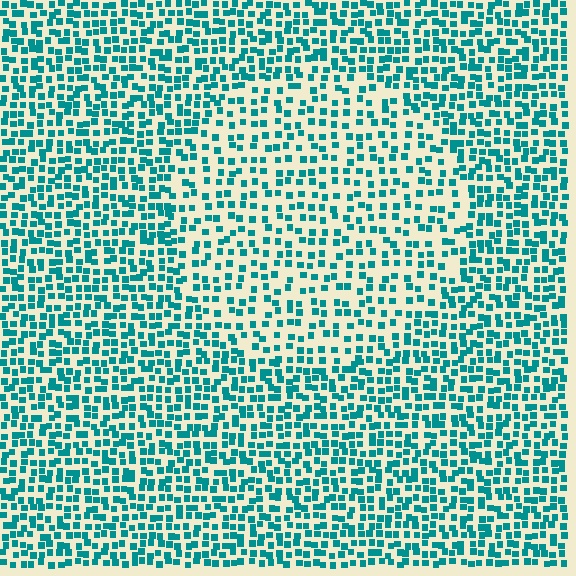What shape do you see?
I see a circle.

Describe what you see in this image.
The image contains small teal elements arranged at two different densities. A circle-shaped region is visible where the elements are less densely packed than the surrounding area.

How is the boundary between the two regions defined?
The boundary is defined by a change in element density (approximately 1.7x ratio). All elements are the same color, size, and shape.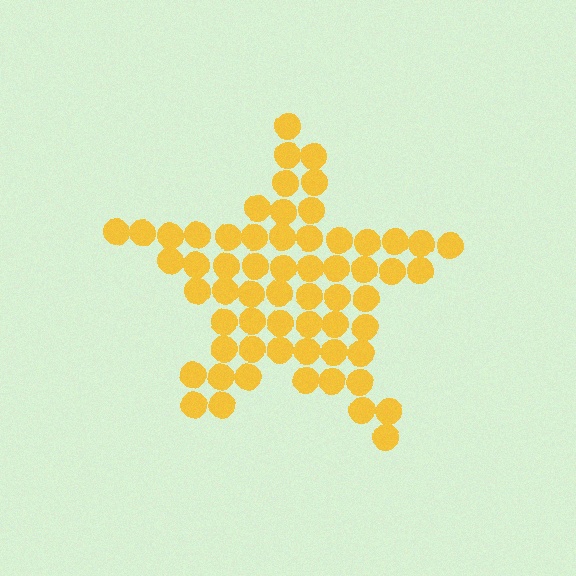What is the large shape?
The large shape is a star.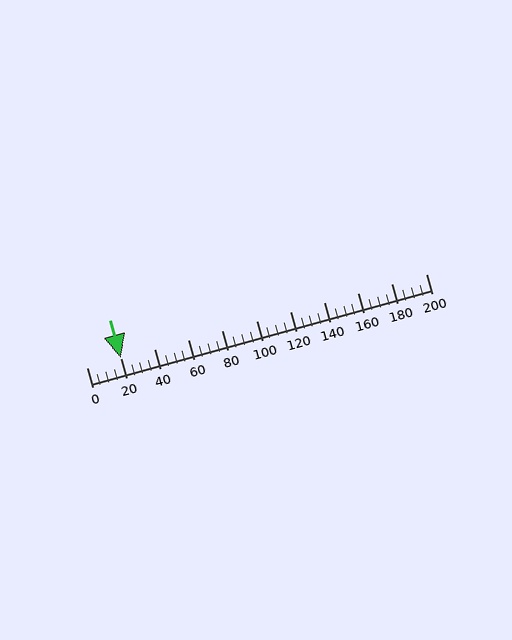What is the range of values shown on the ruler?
The ruler shows values from 0 to 200.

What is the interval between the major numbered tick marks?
The major tick marks are spaced 20 units apart.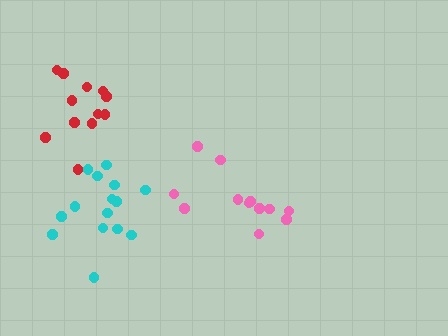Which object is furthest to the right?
The pink cluster is rightmost.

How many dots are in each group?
Group 1: 15 dots, Group 2: 12 dots, Group 3: 12 dots (39 total).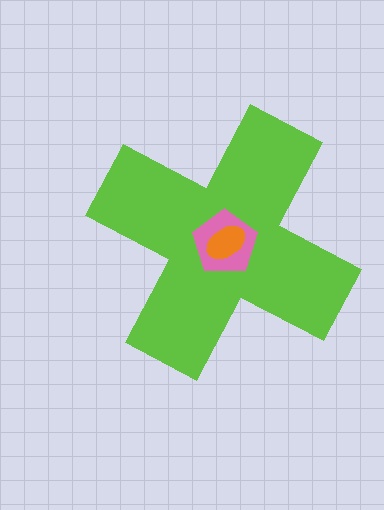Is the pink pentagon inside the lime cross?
Yes.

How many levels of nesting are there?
3.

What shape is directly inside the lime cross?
The pink pentagon.